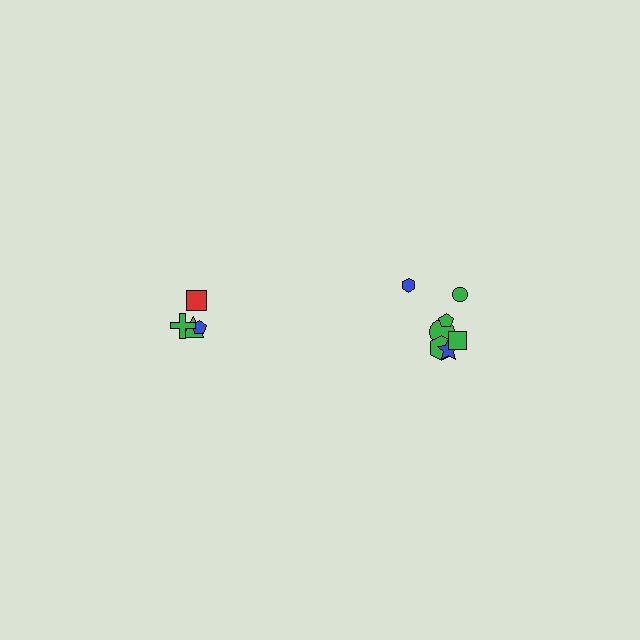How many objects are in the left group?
There are 4 objects.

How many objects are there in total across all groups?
There are 11 objects.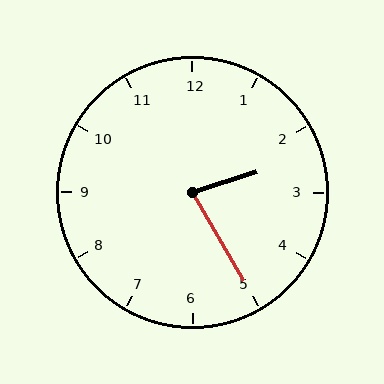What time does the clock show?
2:25.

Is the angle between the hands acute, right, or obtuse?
It is acute.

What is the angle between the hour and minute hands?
Approximately 78 degrees.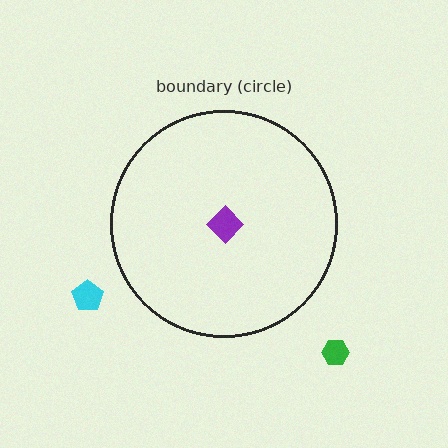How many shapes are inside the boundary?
2 inside, 2 outside.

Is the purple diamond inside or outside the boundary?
Inside.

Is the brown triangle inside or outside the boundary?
Inside.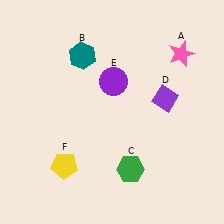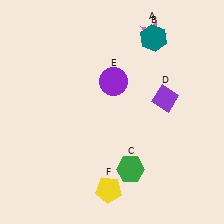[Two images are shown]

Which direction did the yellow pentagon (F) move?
The yellow pentagon (F) moved right.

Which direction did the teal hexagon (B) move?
The teal hexagon (B) moved right.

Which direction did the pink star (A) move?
The pink star (A) moved left.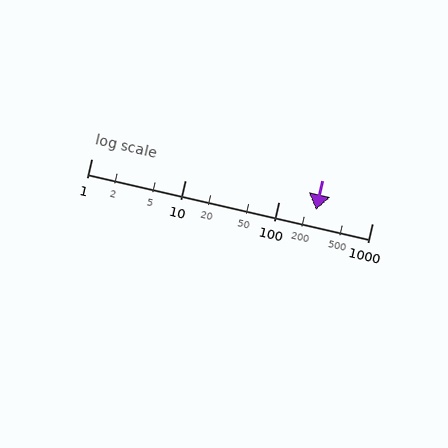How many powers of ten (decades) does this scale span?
The scale spans 3 decades, from 1 to 1000.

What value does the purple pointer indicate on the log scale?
The pointer indicates approximately 250.